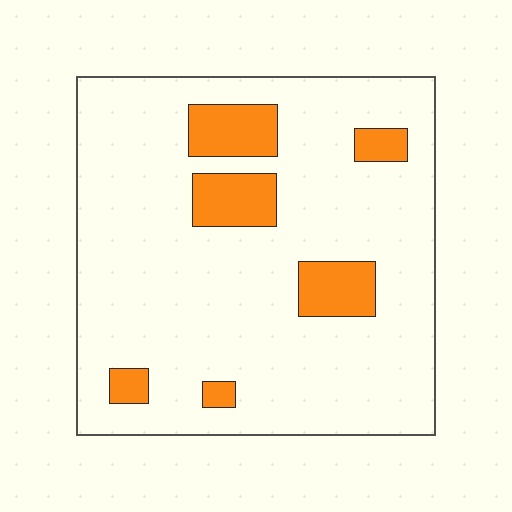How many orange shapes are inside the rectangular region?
6.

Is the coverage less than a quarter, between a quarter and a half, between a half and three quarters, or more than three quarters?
Less than a quarter.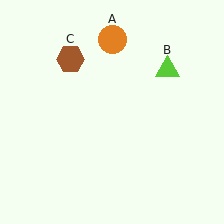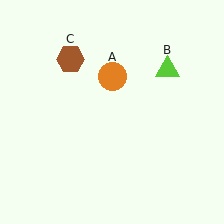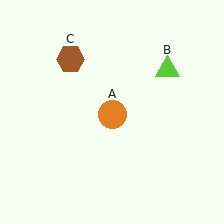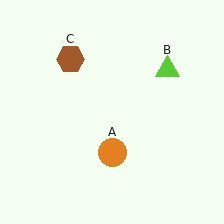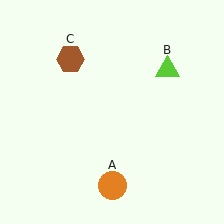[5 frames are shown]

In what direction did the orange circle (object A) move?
The orange circle (object A) moved down.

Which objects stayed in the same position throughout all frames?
Lime triangle (object B) and brown hexagon (object C) remained stationary.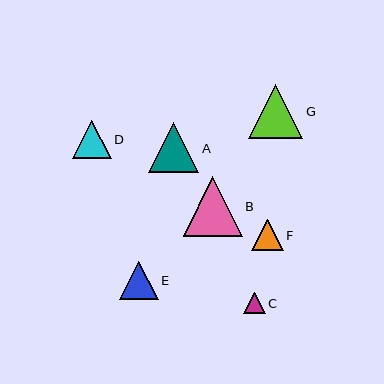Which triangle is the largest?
Triangle B is the largest with a size of approximately 59 pixels.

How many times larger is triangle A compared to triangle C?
Triangle A is approximately 2.4 times the size of triangle C.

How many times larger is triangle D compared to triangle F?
Triangle D is approximately 1.2 times the size of triangle F.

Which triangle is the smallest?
Triangle C is the smallest with a size of approximately 21 pixels.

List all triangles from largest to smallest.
From largest to smallest: B, G, A, D, E, F, C.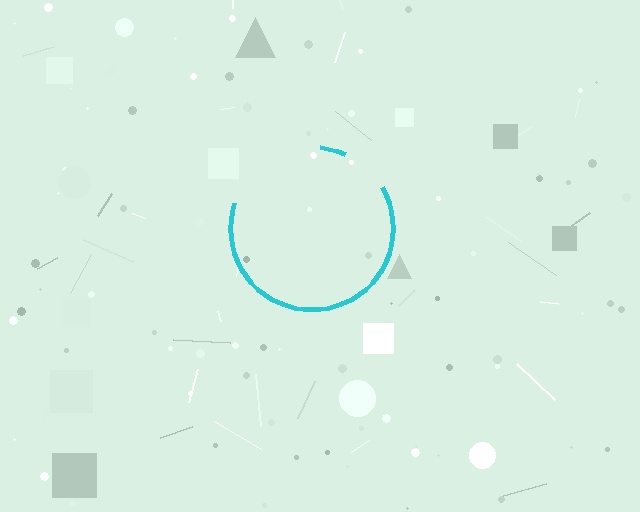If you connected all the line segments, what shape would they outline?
They would outline a circle.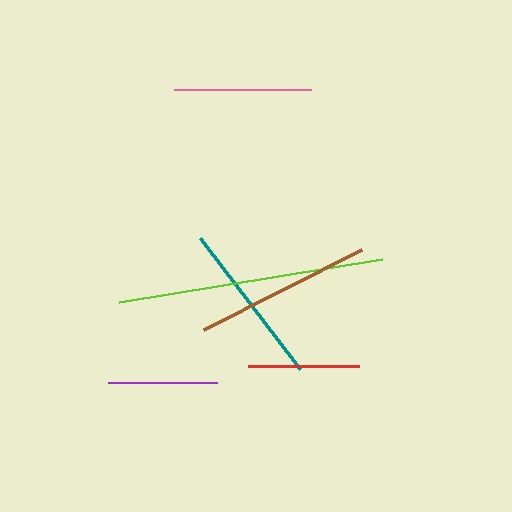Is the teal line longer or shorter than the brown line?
The brown line is longer than the teal line.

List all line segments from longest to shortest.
From longest to shortest: lime, brown, teal, pink, red, purple.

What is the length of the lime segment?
The lime segment is approximately 267 pixels long.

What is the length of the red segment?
The red segment is approximately 111 pixels long.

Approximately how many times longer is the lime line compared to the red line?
The lime line is approximately 2.4 times the length of the red line.